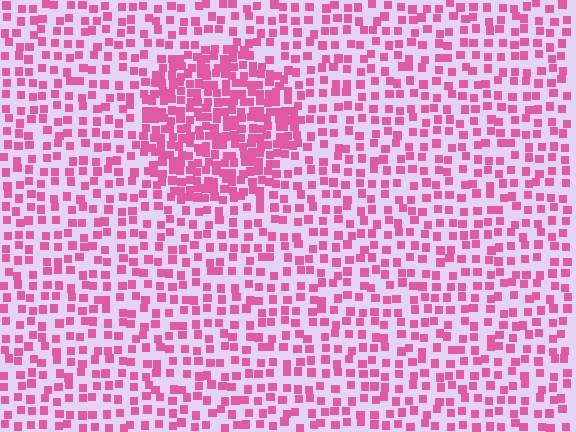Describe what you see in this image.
The image contains small pink elements arranged at two different densities. A circle-shaped region is visible where the elements are more densely packed than the surrounding area.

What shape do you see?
I see a circle.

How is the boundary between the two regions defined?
The boundary is defined by a change in element density (approximately 2.1x ratio). All elements are the same color, size, and shape.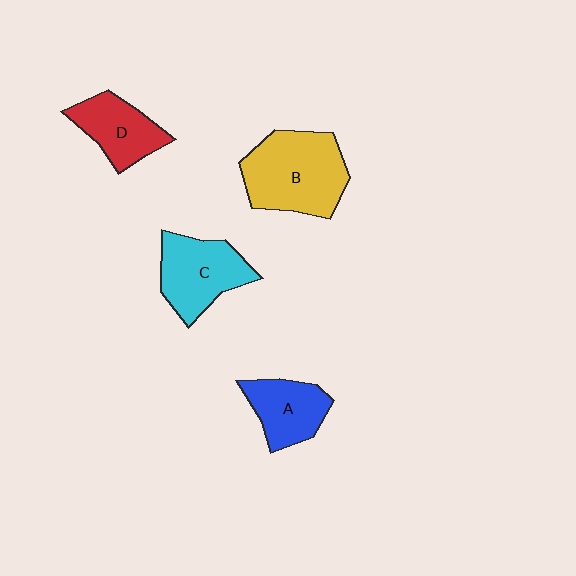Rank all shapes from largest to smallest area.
From largest to smallest: B (yellow), C (cyan), D (red), A (blue).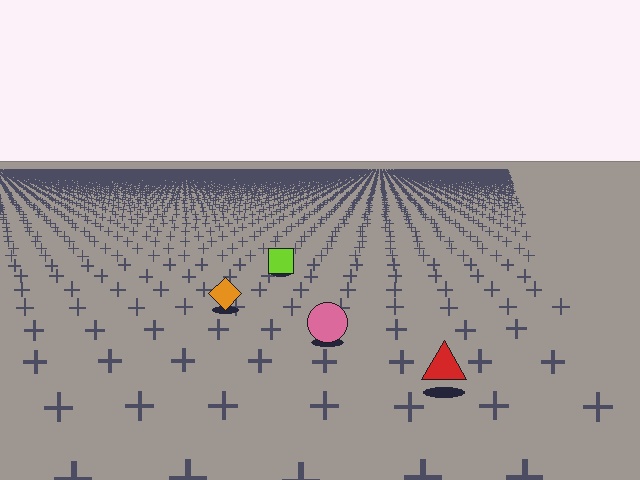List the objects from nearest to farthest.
From nearest to farthest: the red triangle, the pink circle, the orange diamond, the lime square.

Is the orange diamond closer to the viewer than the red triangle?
No. The red triangle is closer — you can tell from the texture gradient: the ground texture is coarser near it.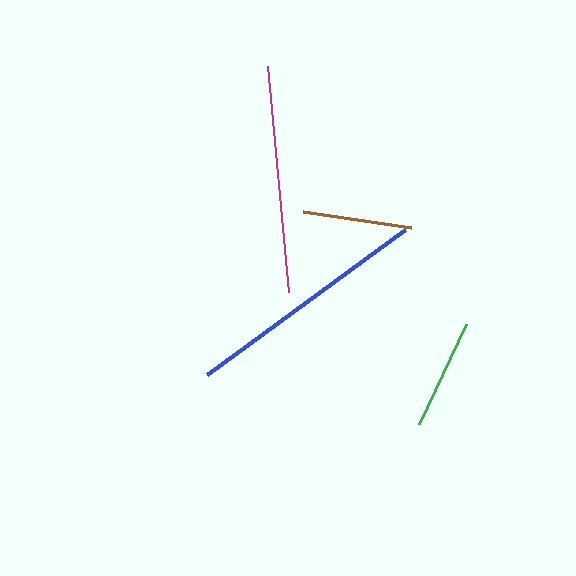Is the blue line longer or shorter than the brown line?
The blue line is longer than the brown line.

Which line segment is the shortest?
The brown line is the shortest at approximately 109 pixels.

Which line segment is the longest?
The blue line is the longest at approximately 246 pixels.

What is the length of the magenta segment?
The magenta segment is approximately 227 pixels long.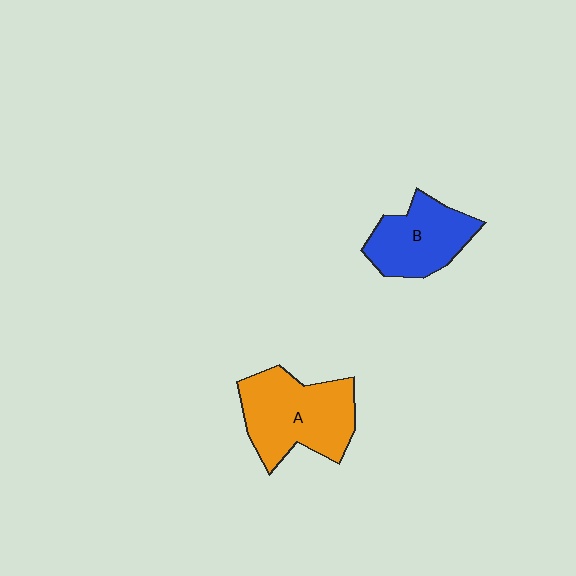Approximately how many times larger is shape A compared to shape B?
Approximately 1.4 times.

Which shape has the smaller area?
Shape B (blue).